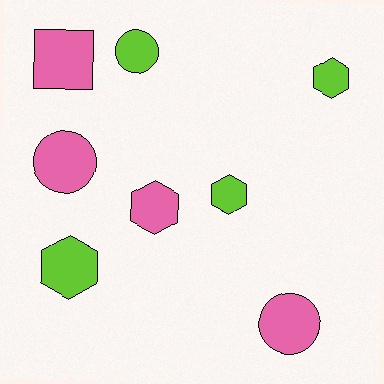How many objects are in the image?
There are 8 objects.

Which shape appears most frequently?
Hexagon, with 4 objects.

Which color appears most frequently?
Lime, with 4 objects.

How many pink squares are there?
There is 1 pink square.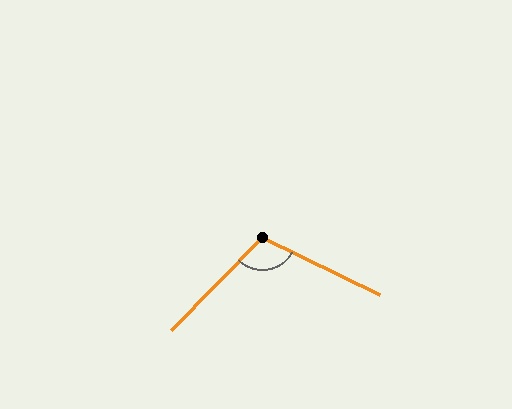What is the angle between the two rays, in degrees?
Approximately 108 degrees.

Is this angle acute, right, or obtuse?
It is obtuse.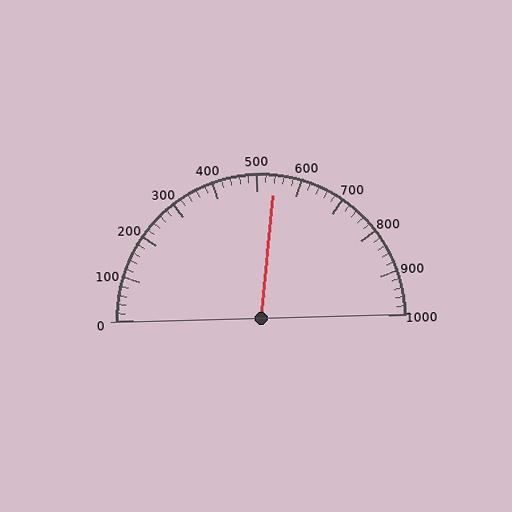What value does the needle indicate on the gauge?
The needle indicates approximately 540.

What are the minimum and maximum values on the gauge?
The gauge ranges from 0 to 1000.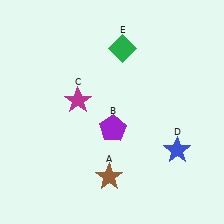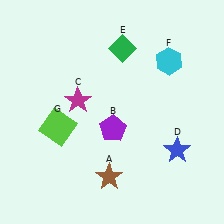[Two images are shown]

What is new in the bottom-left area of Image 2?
A lime square (G) was added in the bottom-left area of Image 2.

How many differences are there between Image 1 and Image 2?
There are 2 differences between the two images.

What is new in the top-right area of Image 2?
A cyan hexagon (F) was added in the top-right area of Image 2.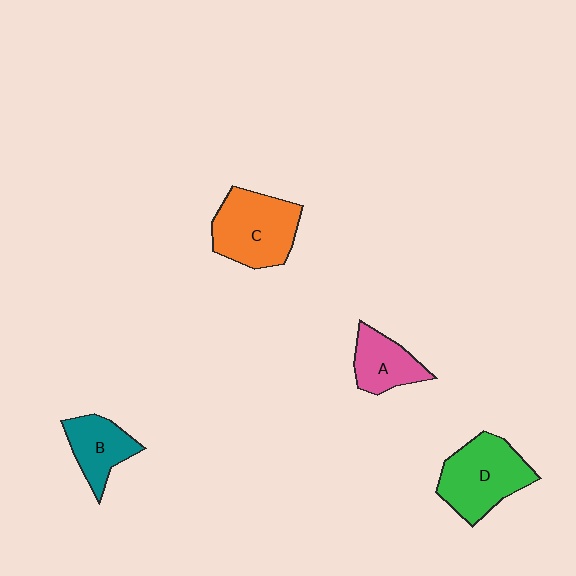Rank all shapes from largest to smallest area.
From largest to smallest: C (orange), D (green), B (teal), A (pink).